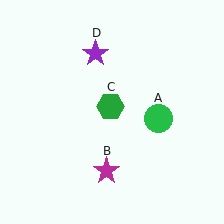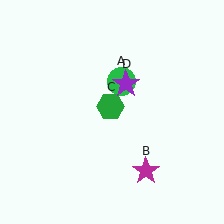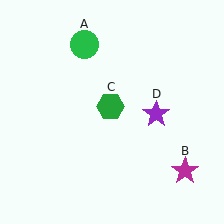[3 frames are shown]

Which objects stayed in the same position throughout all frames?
Green hexagon (object C) remained stationary.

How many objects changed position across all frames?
3 objects changed position: green circle (object A), magenta star (object B), purple star (object D).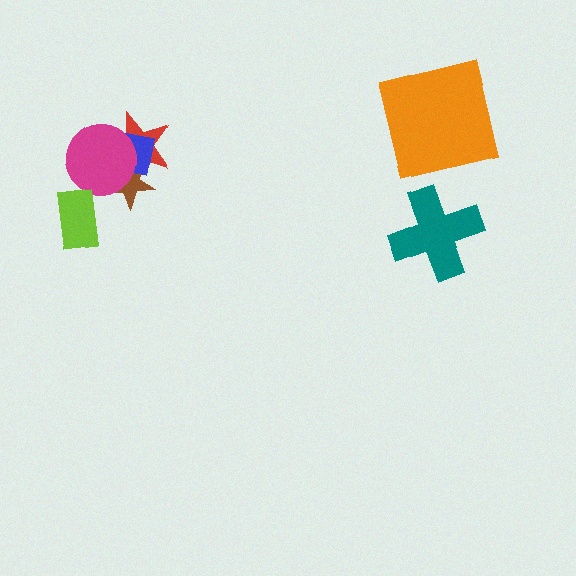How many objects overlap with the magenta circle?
3 objects overlap with the magenta circle.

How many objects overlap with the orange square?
0 objects overlap with the orange square.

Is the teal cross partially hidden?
No, no other shape covers it.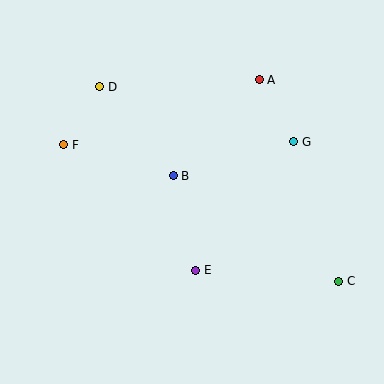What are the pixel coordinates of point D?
Point D is at (100, 87).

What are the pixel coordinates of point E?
Point E is at (196, 270).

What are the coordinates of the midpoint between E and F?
The midpoint between E and F is at (130, 208).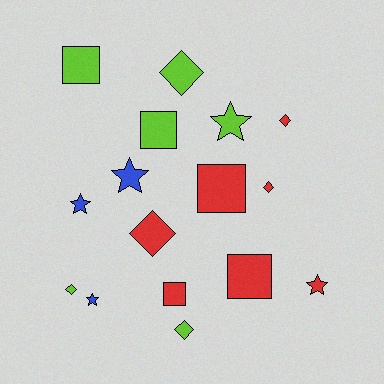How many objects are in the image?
There are 16 objects.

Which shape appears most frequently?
Diamond, with 6 objects.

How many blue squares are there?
There are no blue squares.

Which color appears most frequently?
Red, with 7 objects.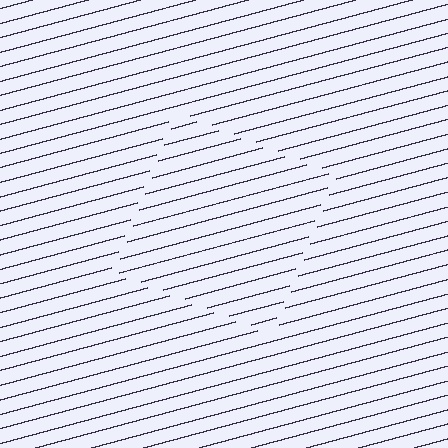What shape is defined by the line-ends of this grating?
An illusory square. The interior of the shape contains the same grating, shifted by half a period — the contour is defined by the phase discontinuity where line-ends from the inner and outer gratings abut.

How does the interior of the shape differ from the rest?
The interior of the shape contains the same grating, shifted by half a period — the contour is defined by the phase discontinuity where line-ends from the inner and outer gratings abut.